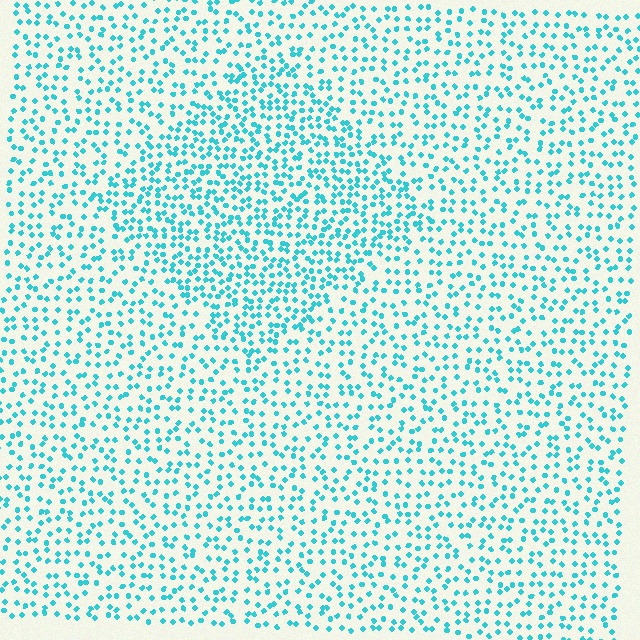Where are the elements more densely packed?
The elements are more densely packed inside the diamond boundary.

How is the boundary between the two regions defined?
The boundary is defined by a change in element density (approximately 1.6x ratio). All elements are the same color, size, and shape.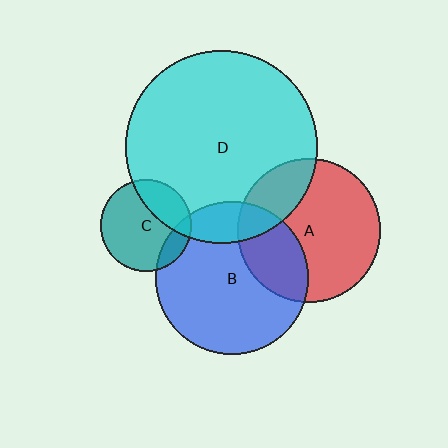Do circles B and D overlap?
Yes.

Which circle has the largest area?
Circle D (cyan).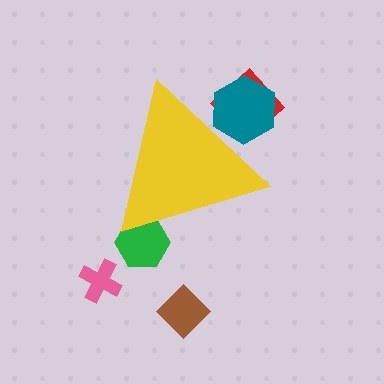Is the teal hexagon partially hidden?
Yes, the teal hexagon is partially hidden behind the yellow triangle.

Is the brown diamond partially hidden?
No, the brown diamond is fully visible.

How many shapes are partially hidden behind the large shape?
3 shapes are partially hidden.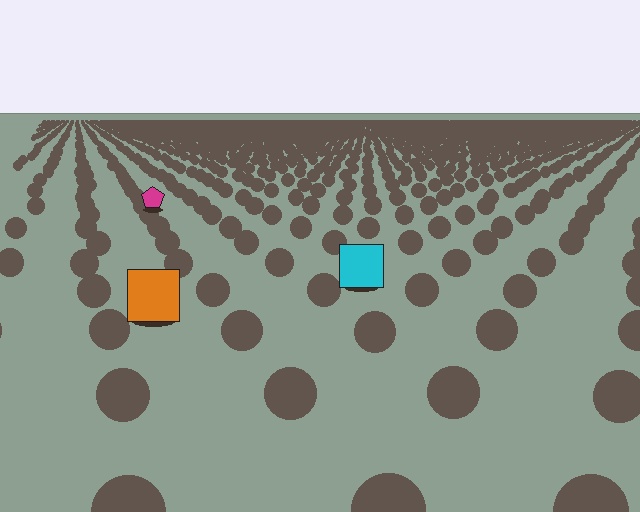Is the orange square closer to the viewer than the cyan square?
Yes. The orange square is closer — you can tell from the texture gradient: the ground texture is coarser near it.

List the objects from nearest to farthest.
From nearest to farthest: the orange square, the cyan square, the magenta pentagon.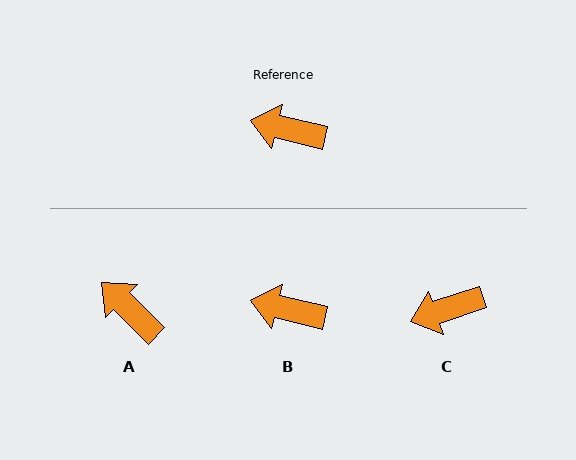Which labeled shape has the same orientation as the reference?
B.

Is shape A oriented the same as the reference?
No, it is off by about 31 degrees.